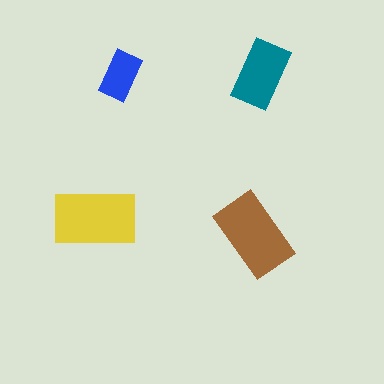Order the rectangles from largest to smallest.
the yellow one, the brown one, the teal one, the blue one.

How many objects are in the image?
There are 4 objects in the image.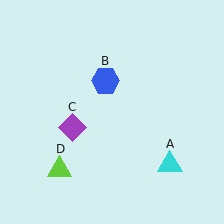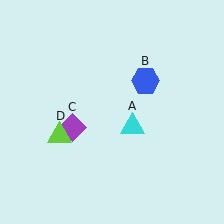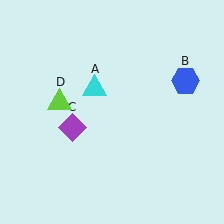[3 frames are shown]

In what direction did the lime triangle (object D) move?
The lime triangle (object D) moved up.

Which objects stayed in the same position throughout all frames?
Purple diamond (object C) remained stationary.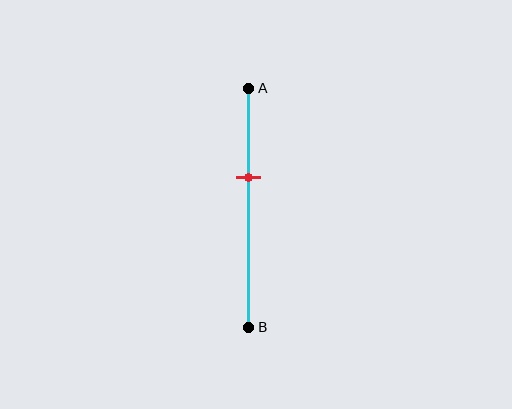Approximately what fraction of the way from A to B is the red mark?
The red mark is approximately 35% of the way from A to B.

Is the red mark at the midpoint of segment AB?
No, the mark is at about 35% from A, not at the 50% midpoint.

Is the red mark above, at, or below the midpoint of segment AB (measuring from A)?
The red mark is above the midpoint of segment AB.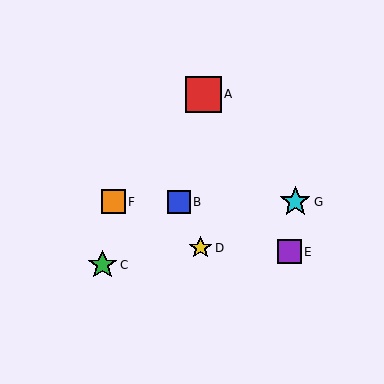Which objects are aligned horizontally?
Objects B, F, G are aligned horizontally.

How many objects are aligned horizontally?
3 objects (B, F, G) are aligned horizontally.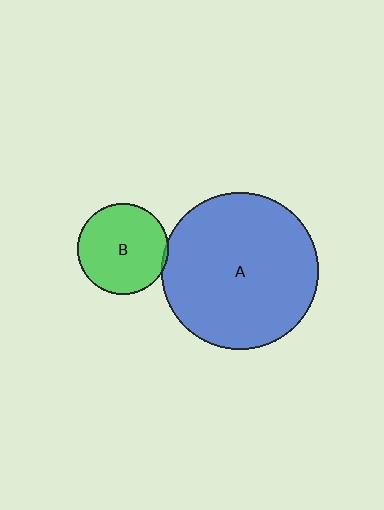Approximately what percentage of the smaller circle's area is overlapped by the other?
Approximately 5%.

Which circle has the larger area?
Circle A (blue).